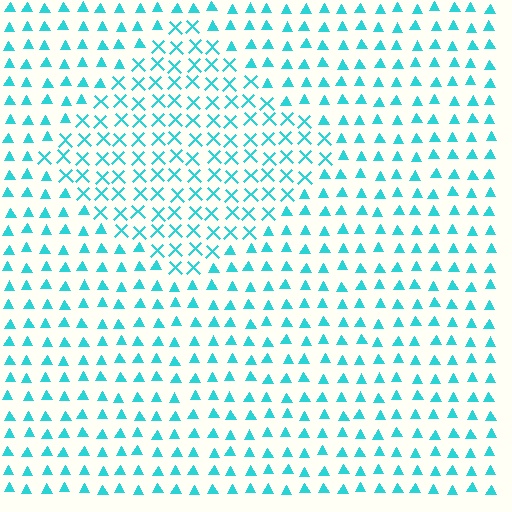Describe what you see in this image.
The image is filled with small cyan elements arranged in a uniform grid. A diamond-shaped region contains X marks, while the surrounding area contains triangles. The boundary is defined purely by the change in element shape.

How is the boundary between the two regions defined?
The boundary is defined by a change in element shape: X marks inside vs. triangles outside. All elements share the same color and spacing.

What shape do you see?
I see a diamond.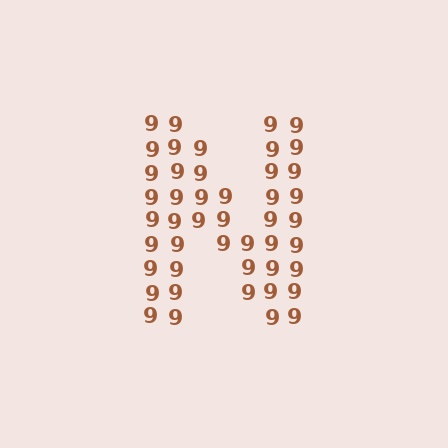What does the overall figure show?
The overall figure shows the letter N.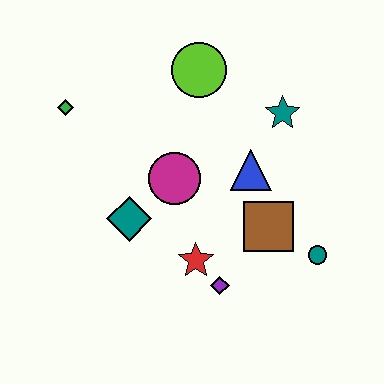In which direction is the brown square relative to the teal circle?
The brown square is to the left of the teal circle.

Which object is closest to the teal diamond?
The magenta circle is closest to the teal diamond.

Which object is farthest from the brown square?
The green diamond is farthest from the brown square.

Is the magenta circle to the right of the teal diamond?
Yes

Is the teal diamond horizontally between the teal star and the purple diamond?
No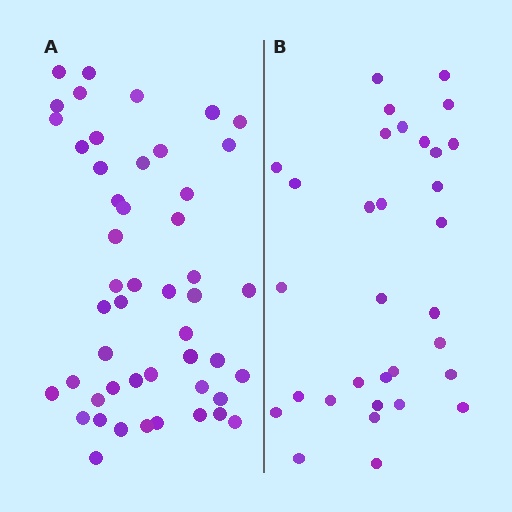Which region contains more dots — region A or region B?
Region A (the left region) has more dots.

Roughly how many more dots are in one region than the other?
Region A has approximately 15 more dots than region B.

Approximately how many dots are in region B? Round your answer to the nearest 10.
About 30 dots. (The exact count is 32, which rounds to 30.)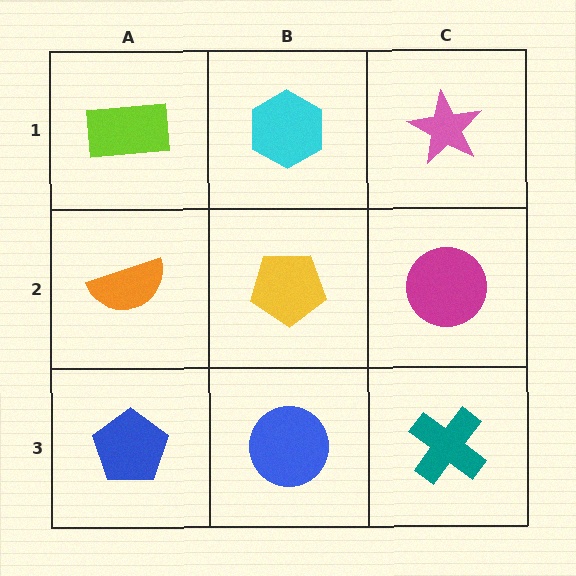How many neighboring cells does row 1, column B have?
3.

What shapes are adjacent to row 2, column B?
A cyan hexagon (row 1, column B), a blue circle (row 3, column B), an orange semicircle (row 2, column A), a magenta circle (row 2, column C).